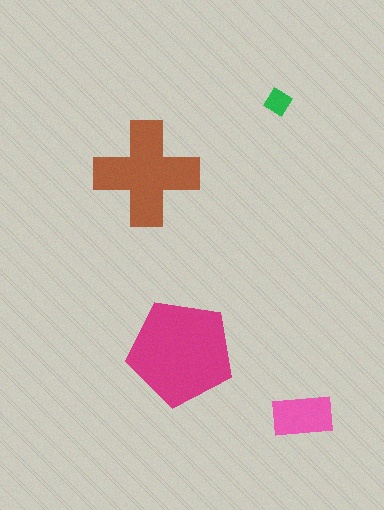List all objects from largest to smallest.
The magenta pentagon, the brown cross, the pink rectangle, the green diamond.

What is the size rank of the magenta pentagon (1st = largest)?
1st.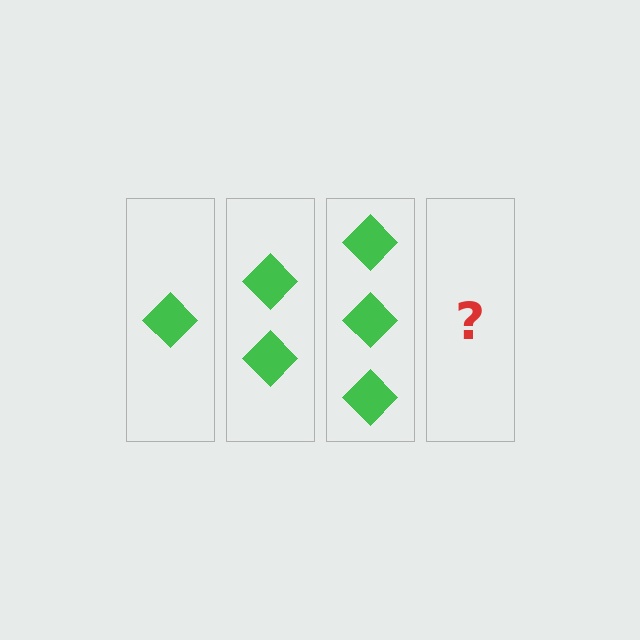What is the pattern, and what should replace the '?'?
The pattern is that each step adds one more diamond. The '?' should be 4 diamonds.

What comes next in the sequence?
The next element should be 4 diamonds.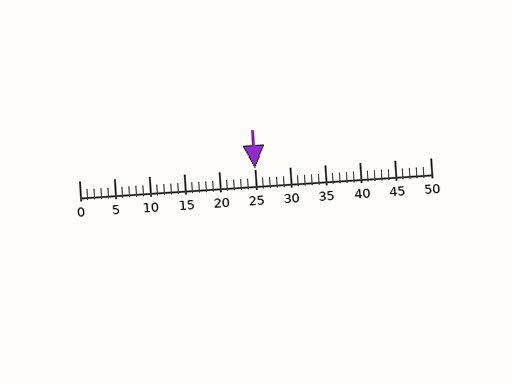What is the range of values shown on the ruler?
The ruler shows values from 0 to 50.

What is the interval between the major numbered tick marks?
The major tick marks are spaced 5 units apart.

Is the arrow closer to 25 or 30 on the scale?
The arrow is closer to 25.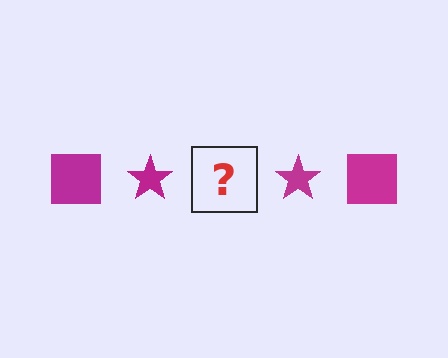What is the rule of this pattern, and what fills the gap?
The rule is that the pattern cycles through square, star shapes in magenta. The gap should be filled with a magenta square.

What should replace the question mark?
The question mark should be replaced with a magenta square.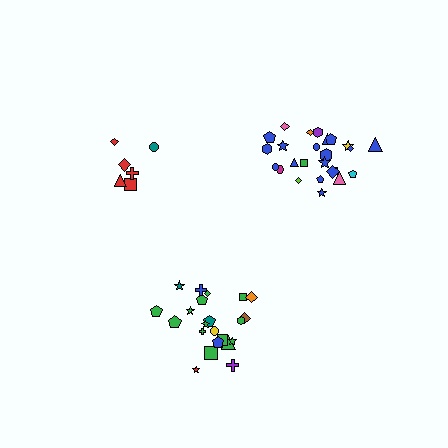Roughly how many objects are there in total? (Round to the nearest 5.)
Roughly 55 objects in total.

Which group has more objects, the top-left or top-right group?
The top-right group.